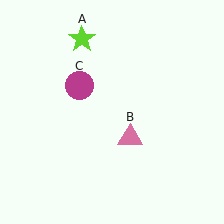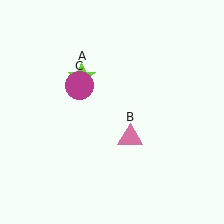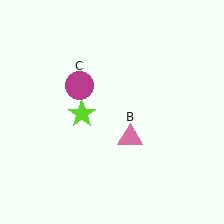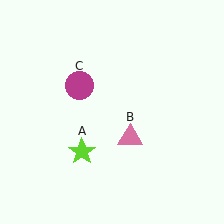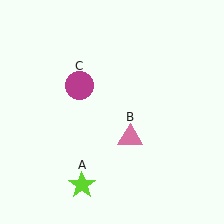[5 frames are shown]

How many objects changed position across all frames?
1 object changed position: lime star (object A).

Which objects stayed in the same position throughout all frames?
Pink triangle (object B) and magenta circle (object C) remained stationary.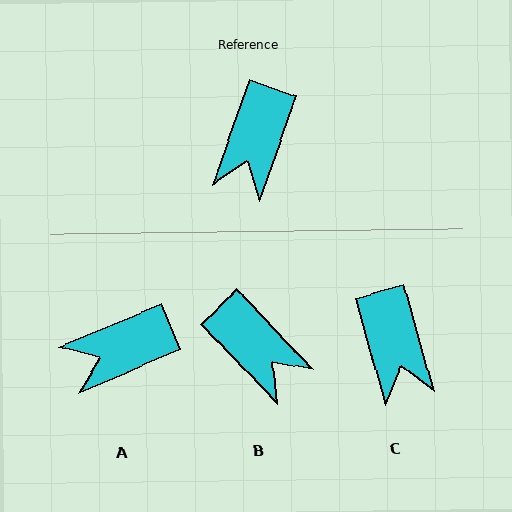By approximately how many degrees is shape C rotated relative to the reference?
Approximately 35 degrees counter-clockwise.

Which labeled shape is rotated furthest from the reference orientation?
B, about 63 degrees away.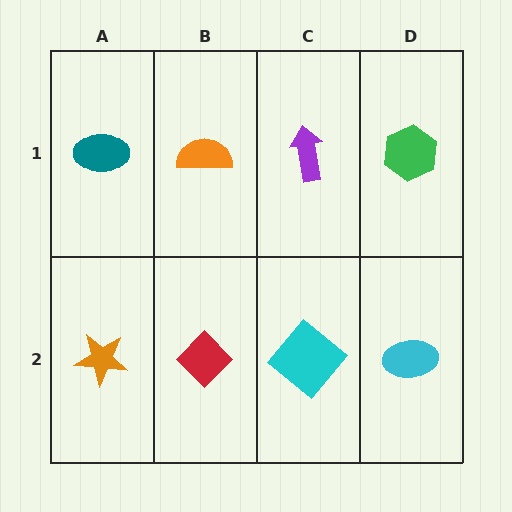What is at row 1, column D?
A green hexagon.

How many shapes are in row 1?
4 shapes.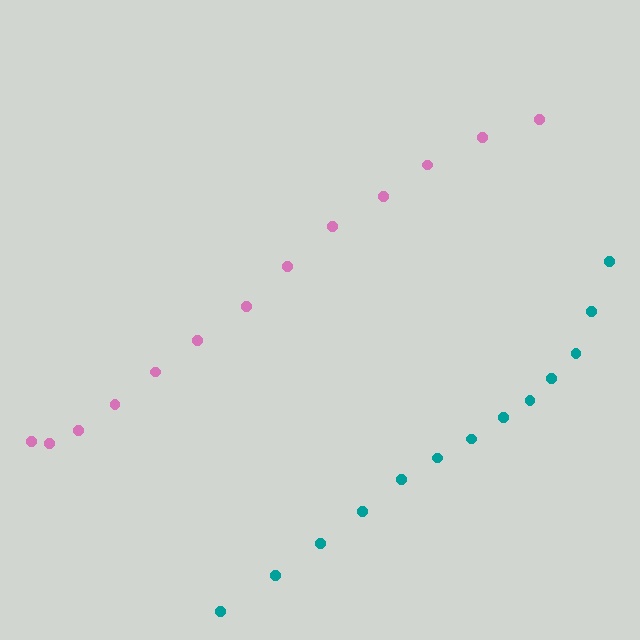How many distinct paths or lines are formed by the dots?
There are 2 distinct paths.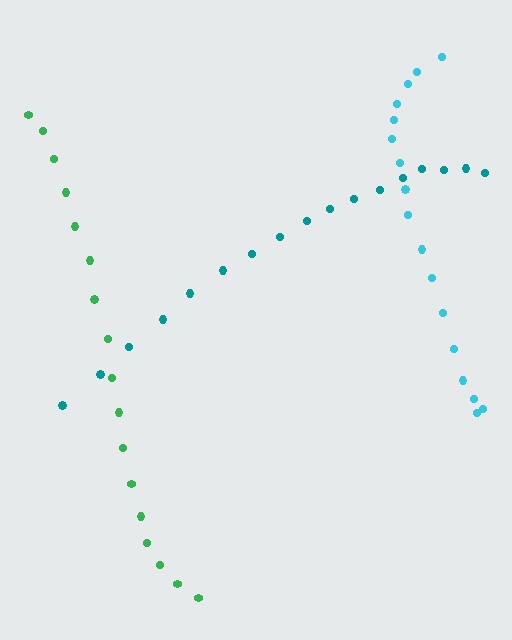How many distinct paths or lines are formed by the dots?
There are 3 distinct paths.